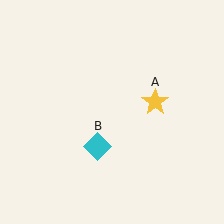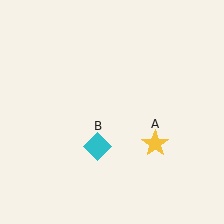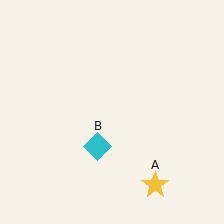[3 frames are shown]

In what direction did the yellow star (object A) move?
The yellow star (object A) moved down.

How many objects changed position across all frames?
1 object changed position: yellow star (object A).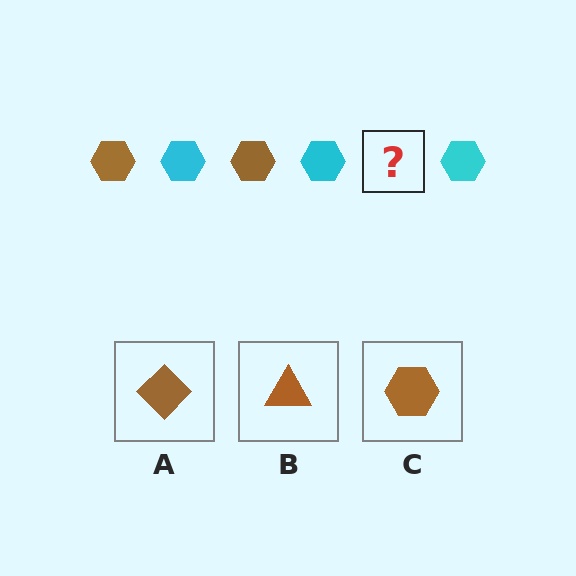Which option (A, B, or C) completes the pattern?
C.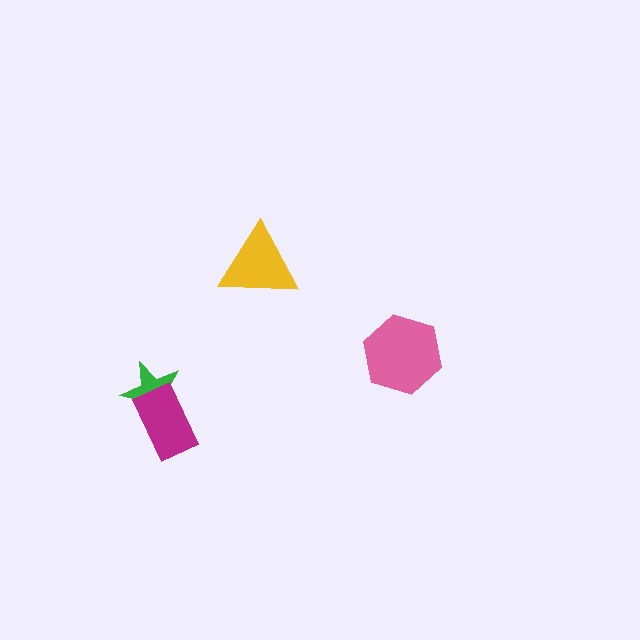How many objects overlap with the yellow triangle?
0 objects overlap with the yellow triangle.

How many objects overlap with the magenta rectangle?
1 object overlaps with the magenta rectangle.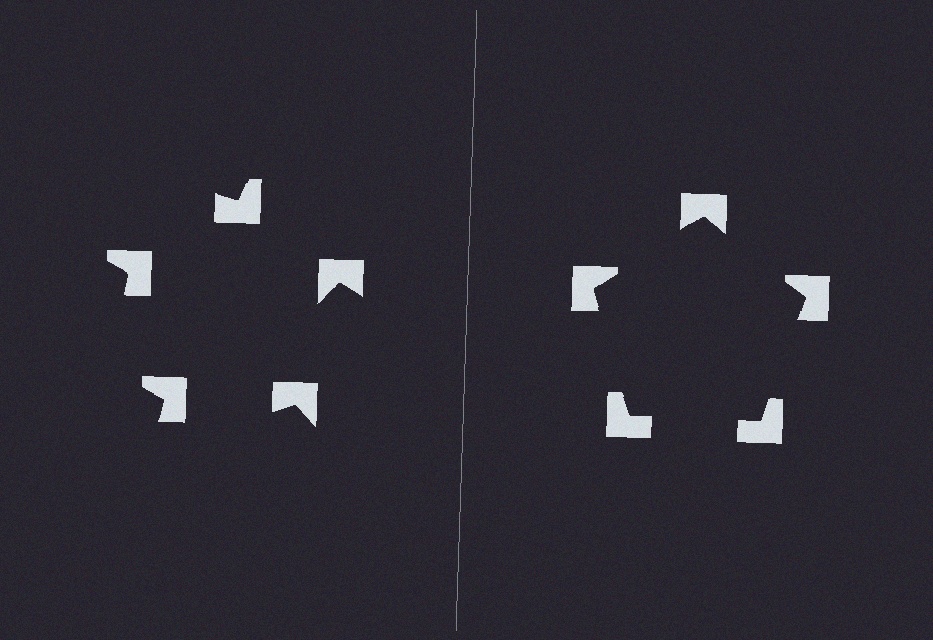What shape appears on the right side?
An illusory pentagon.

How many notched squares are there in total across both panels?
10 — 5 on each side.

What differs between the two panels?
The notched squares are positioned identically on both sides; only the wedge orientations differ. On the right they align to a pentagon; on the left they are misaligned.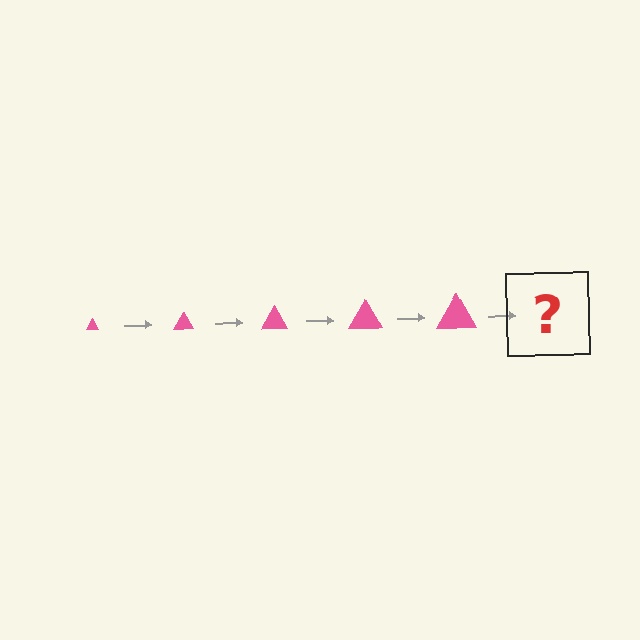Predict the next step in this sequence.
The next step is a pink triangle, larger than the previous one.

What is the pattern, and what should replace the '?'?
The pattern is that the triangle gets progressively larger each step. The '?' should be a pink triangle, larger than the previous one.